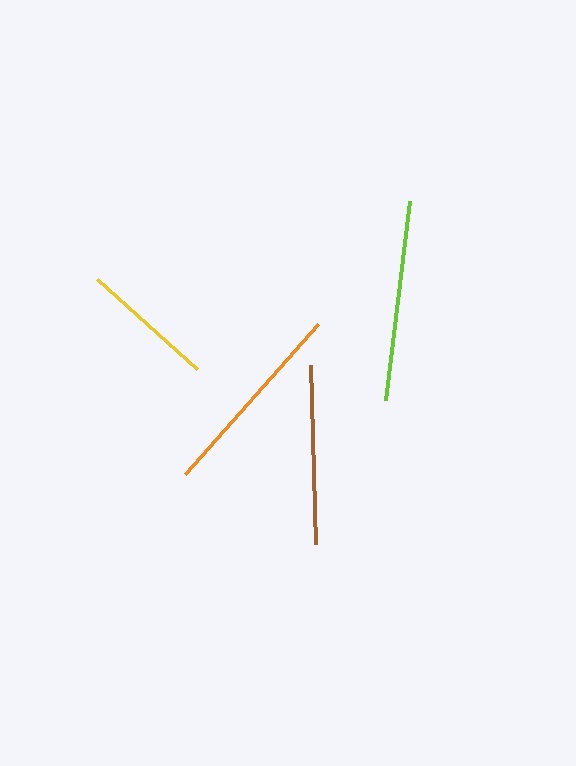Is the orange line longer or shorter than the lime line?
The lime line is longer than the orange line.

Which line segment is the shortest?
The yellow line is the shortest at approximately 135 pixels.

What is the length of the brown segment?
The brown segment is approximately 179 pixels long.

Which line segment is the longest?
The lime line is the longest at approximately 201 pixels.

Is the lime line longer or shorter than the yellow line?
The lime line is longer than the yellow line.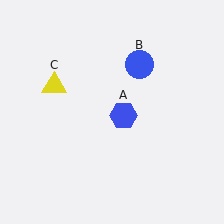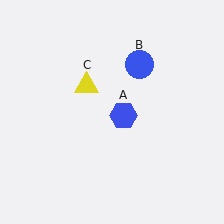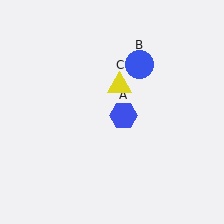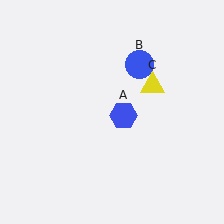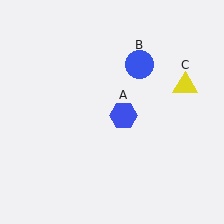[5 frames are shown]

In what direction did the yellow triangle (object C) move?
The yellow triangle (object C) moved right.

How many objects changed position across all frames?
1 object changed position: yellow triangle (object C).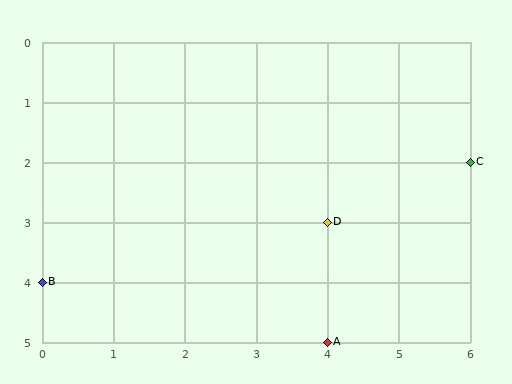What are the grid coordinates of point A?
Point A is at grid coordinates (4, 5).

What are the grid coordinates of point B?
Point B is at grid coordinates (0, 4).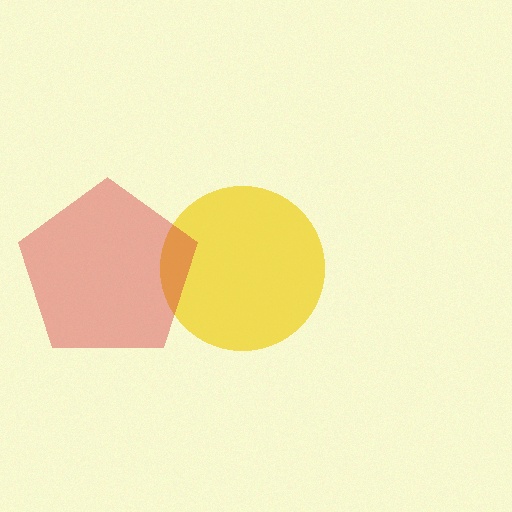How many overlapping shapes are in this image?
There are 2 overlapping shapes in the image.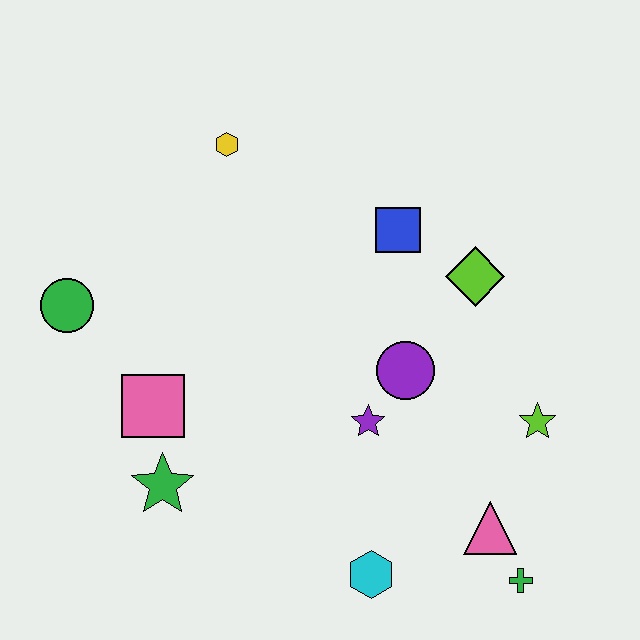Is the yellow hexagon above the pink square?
Yes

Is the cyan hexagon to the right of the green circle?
Yes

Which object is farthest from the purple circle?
The green circle is farthest from the purple circle.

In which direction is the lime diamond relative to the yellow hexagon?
The lime diamond is to the right of the yellow hexagon.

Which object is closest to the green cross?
The pink triangle is closest to the green cross.